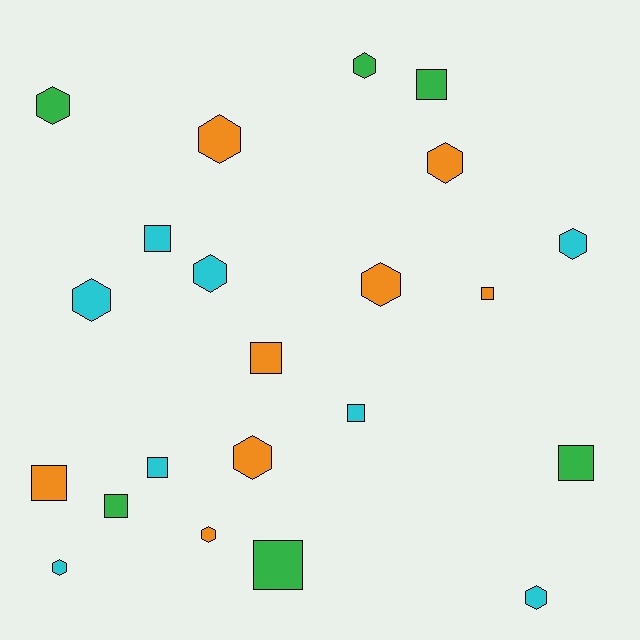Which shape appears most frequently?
Hexagon, with 12 objects.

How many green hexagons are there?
There are 2 green hexagons.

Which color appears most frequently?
Orange, with 8 objects.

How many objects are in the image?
There are 22 objects.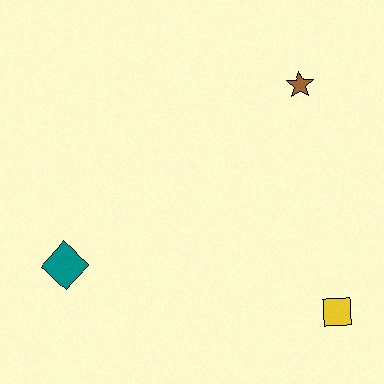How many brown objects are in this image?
There is 1 brown object.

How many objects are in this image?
There are 3 objects.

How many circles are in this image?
There are no circles.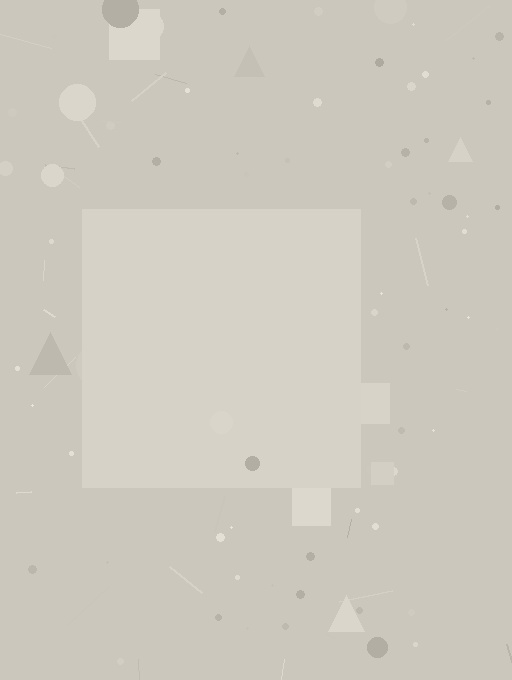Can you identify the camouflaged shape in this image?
The camouflaged shape is a square.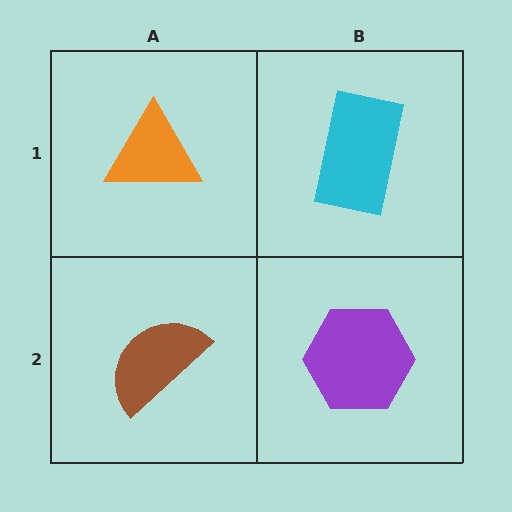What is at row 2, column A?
A brown semicircle.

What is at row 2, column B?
A purple hexagon.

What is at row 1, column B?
A cyan rectangle.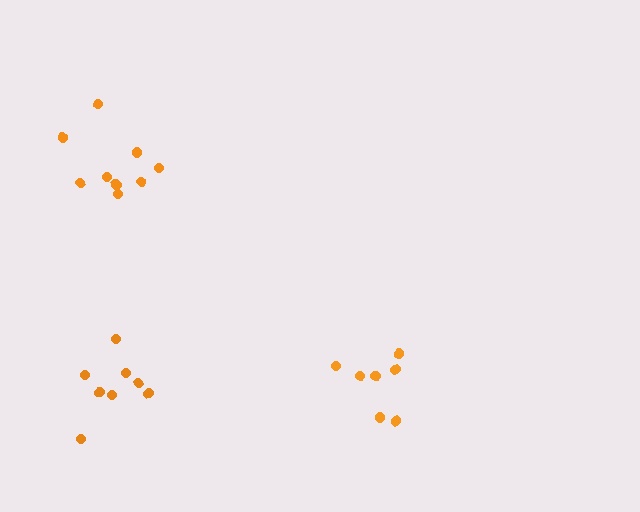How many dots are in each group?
Group 1: 7 dots, Group 2: 9 dots, Group 3: 8 dots (24 total).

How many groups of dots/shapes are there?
There are 3 groups.